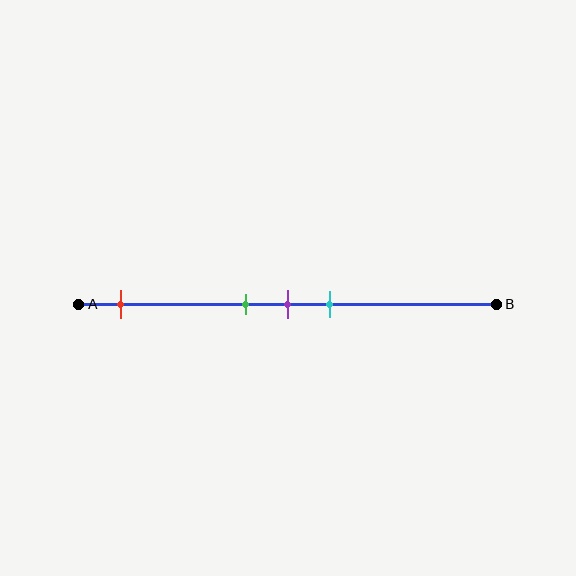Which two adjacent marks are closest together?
The green and purple marks are the closest adjacent pair.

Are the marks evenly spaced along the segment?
No, the marks are not evenly spaced.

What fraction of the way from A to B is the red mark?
The red mark is approximately 10% (0.1) of the way from A to B.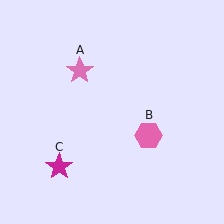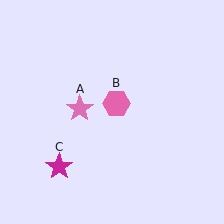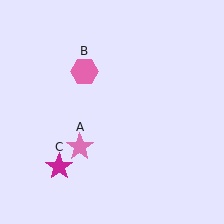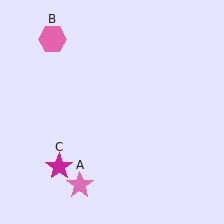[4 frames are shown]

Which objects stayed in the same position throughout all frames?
Magenta star (object C) remained stationary.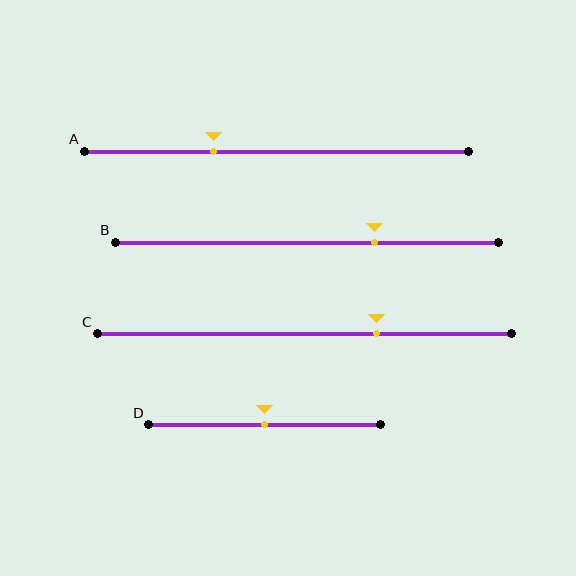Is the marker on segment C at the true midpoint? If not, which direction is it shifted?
No, the marker on segment C is shifted to the right by about 17% of the segment length.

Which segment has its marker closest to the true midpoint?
Segment D has its marker closest to the true midpoint.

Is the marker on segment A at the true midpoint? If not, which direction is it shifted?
No, the marker on segment A is shifted to the left by about 16% of the segment length.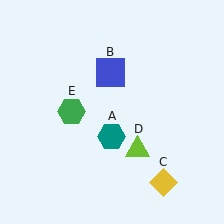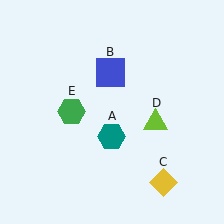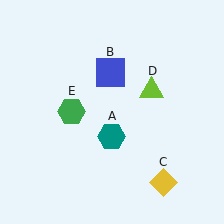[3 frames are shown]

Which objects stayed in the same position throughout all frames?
Teal hexagon (object A) and blue square (object B) and yellow diamond (object C) and green hexagon (object E) remained stationary.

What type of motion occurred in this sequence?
The lime triangle (object D) rotated counterclockwise around the center of the scene.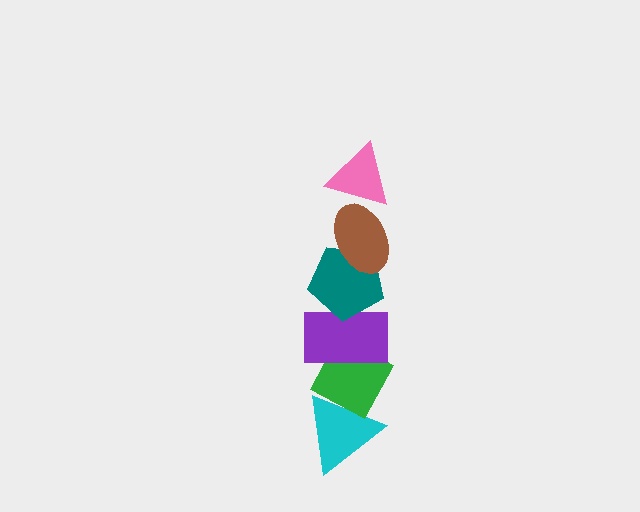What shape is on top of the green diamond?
The purple rectangle is on top of the green diamond.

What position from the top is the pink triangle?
The pink triangle is 1st from the top.